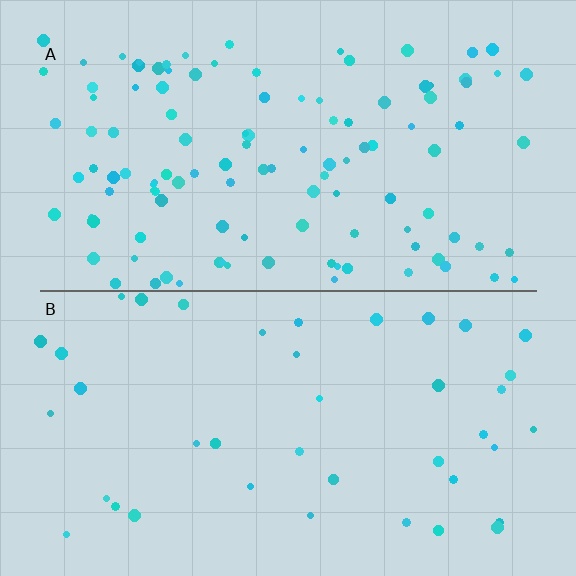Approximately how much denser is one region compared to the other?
Approximately 2.8× — region A over region B.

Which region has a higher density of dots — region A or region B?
A (the top).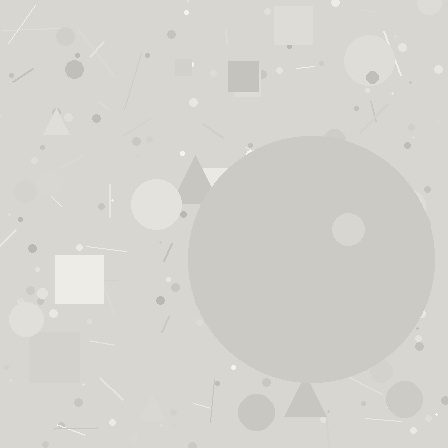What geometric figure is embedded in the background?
A circle is embedded in the background.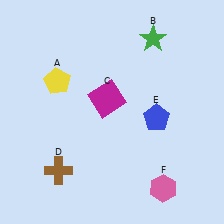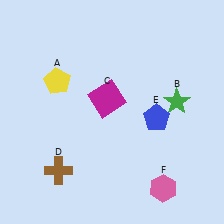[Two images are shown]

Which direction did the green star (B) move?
The green star (B) moved down.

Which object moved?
The green star (B) moved down.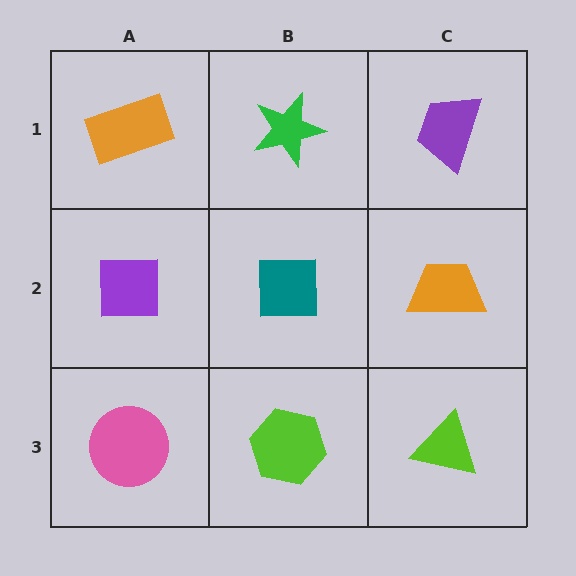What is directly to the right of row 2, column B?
An orange trapezoid.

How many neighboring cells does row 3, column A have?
2.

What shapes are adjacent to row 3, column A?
A purple square (row 2, column A), a lime hexagon (row 3, column B).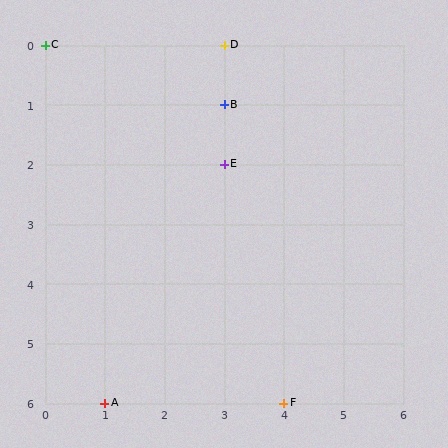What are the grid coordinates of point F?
Point F is at grid coordinates (4, 6).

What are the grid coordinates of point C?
Point C is at grid coordinates (0, 0).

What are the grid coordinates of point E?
Point E is at grid coordinates (3, 2).